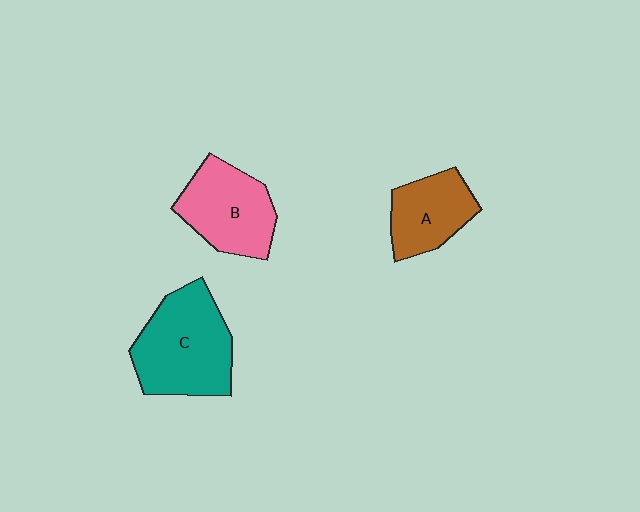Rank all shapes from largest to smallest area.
From largest to smallest: C (teal), B (pink), A (brown).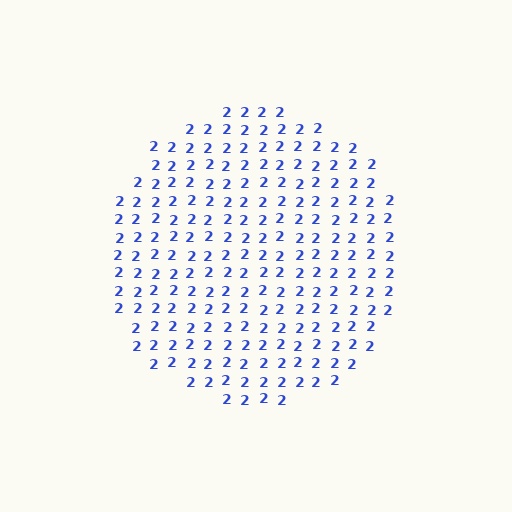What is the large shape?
The large shape is a circle.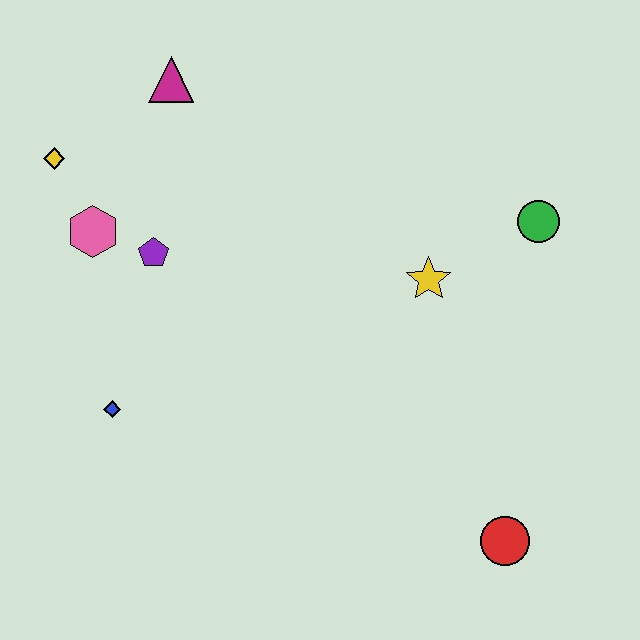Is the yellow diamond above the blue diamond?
Yes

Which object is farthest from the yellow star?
The yellow diamond is farthest from the yellow star.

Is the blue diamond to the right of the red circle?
No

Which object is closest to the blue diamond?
The purple pentagon is closest to the blue diamond.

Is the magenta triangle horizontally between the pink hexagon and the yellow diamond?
No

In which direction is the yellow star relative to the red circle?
The yellow star is above the red circle.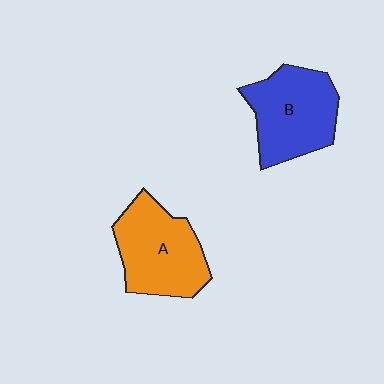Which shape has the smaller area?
Shape B (blue).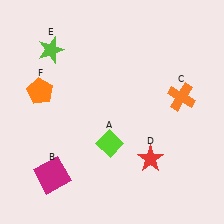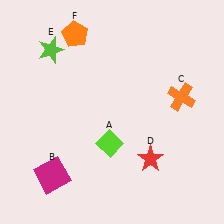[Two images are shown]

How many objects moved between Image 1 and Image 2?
1 object moved between the two images.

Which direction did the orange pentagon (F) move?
The orange pentagon (F) moved up.